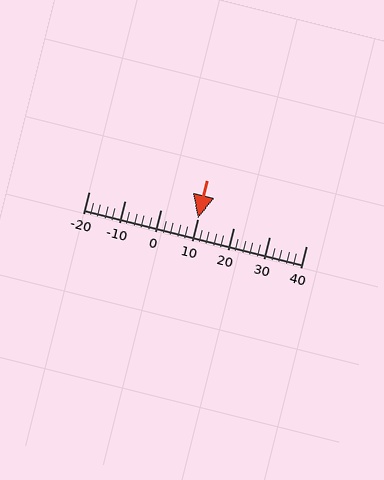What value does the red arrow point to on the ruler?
The red arrow points to approximately 10.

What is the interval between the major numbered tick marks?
The major tick marks are spaced 10 units apart.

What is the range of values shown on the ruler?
The ruler shows values from -20 to 40.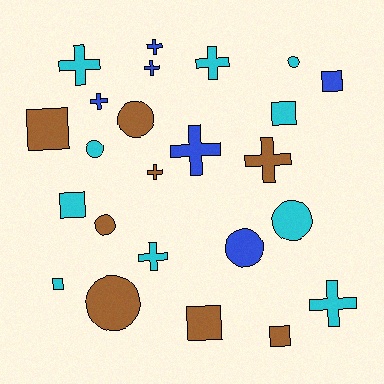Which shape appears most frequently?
Cross, with 10 objects.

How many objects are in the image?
There are 24 objects.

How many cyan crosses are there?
There are 4 cyan crosses.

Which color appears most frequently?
Cyan, with 10 objects.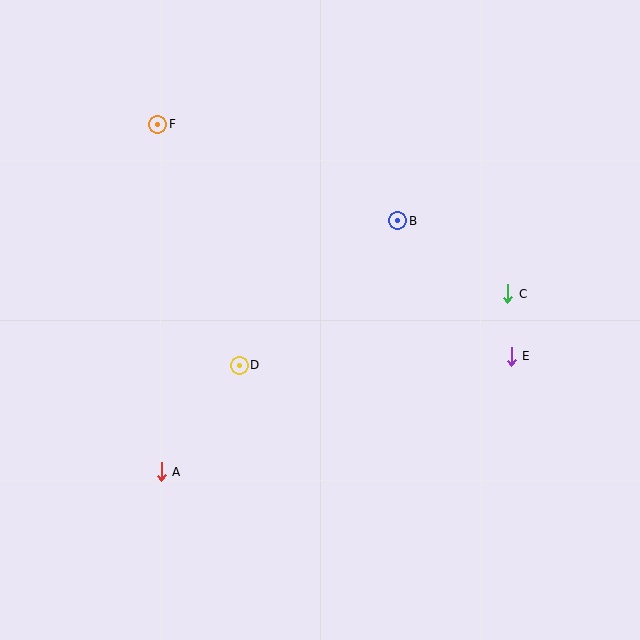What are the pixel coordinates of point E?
Point E is at (511, 356).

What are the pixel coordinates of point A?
Point A is at (161, 472).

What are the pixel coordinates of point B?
Point B is at (398, 221).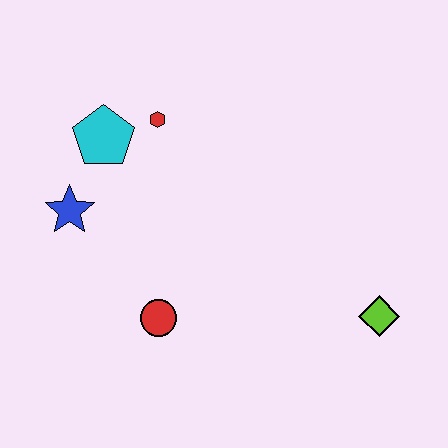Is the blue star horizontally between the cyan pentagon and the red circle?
No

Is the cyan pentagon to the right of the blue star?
Yes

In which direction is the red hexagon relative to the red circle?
The red hexagon is above the red circle.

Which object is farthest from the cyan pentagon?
The lime diamond is farthest from the cyan pentagon.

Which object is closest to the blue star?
The cyan pentagon is closest to the blue star.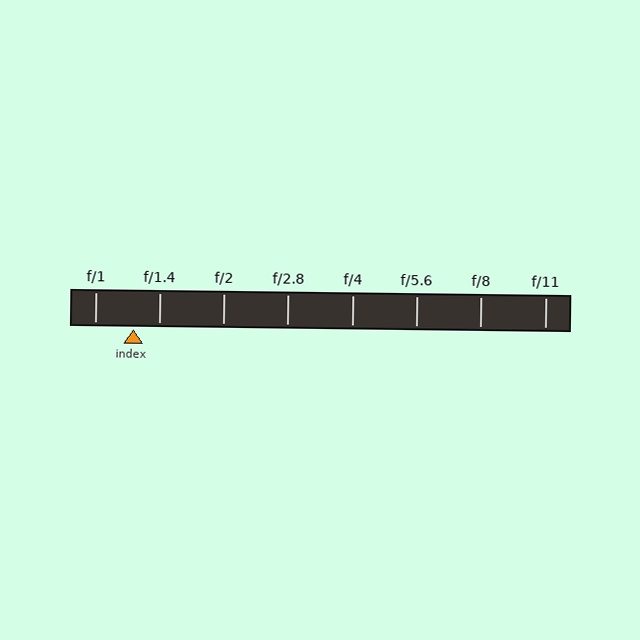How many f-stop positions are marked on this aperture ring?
There are 8 f-stop positions marked.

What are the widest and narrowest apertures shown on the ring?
The widest aperture shown is f/1 and the narrowest is f/11.